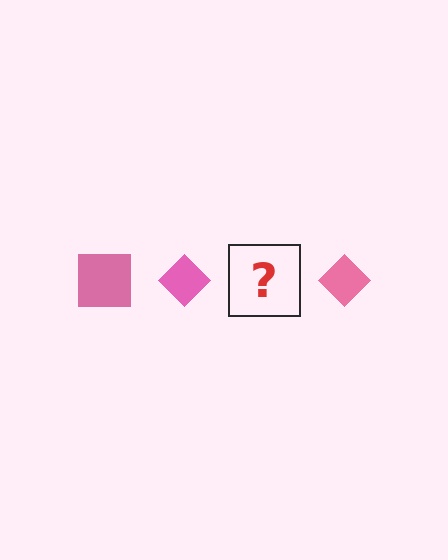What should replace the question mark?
The question mark should be replaced with a pink square.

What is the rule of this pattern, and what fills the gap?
The rule is that the pattern cycles through square, diamond shapes in pink. The gap should be filled with a pink square.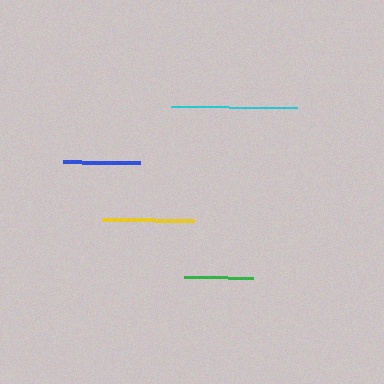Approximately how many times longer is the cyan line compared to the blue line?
The cyan line is approximately 1.6 times the length of the blue line.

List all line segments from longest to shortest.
From longest to shortest: cyan, yellow, blue, green.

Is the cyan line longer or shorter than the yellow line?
The cyan line is longer than the yellow line.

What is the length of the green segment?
The green segment is approximately 70 pixels long.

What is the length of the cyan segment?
The cyan segment is approximately 126 pixels long.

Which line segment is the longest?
The cyan line is the longest at approximately 126 pixels.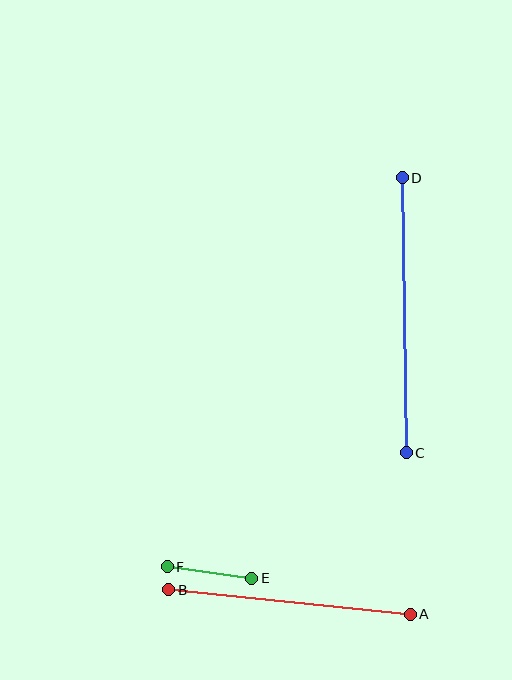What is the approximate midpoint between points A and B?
The midpoint is at approximately (289, 602) pixels.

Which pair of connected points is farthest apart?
Points C and D are farthest apart.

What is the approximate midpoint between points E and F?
The midpoint is at approximately (210, 572) pixels.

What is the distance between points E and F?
The distance is approximately 85 pixels.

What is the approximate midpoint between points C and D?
The midpoint is at approximately (404, 315) pixels.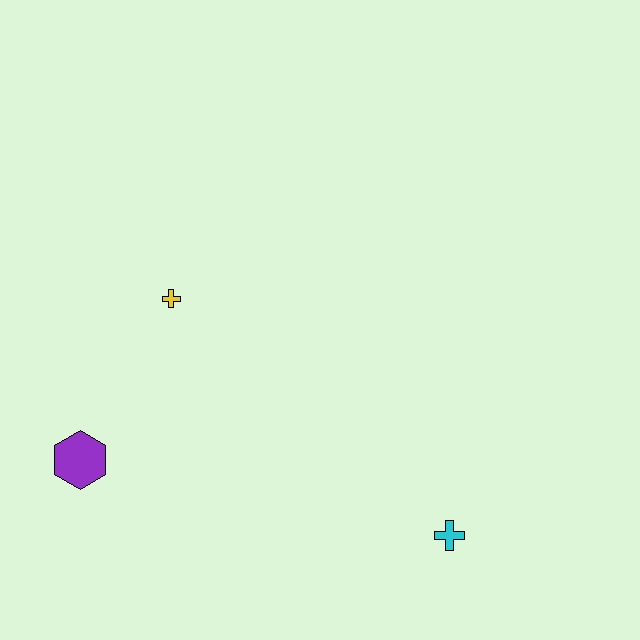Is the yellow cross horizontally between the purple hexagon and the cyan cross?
Yes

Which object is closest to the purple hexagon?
The yellow cross is closest to the purple hexagon.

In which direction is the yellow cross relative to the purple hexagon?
The yellow cross is above the purple hexagon.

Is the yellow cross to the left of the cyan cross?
Yes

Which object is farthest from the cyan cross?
The purple hexagon is farthest from the cyan cross.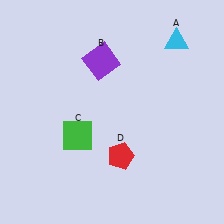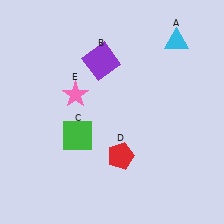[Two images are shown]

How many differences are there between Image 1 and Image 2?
There is 1 difference between the two images.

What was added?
A pink star (E) was added in Image 2.